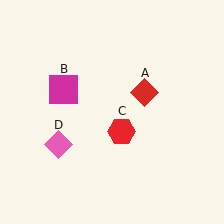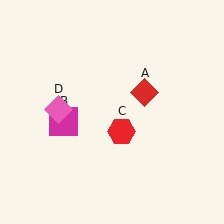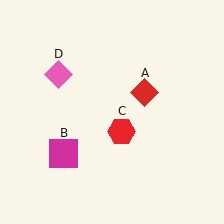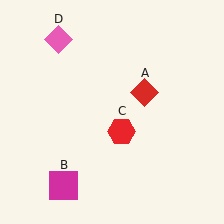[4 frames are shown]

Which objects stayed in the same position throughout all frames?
Red diamond (object A) and red hexagon (object C) remained stationary.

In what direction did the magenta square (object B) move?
The magenta square (object B) moved down.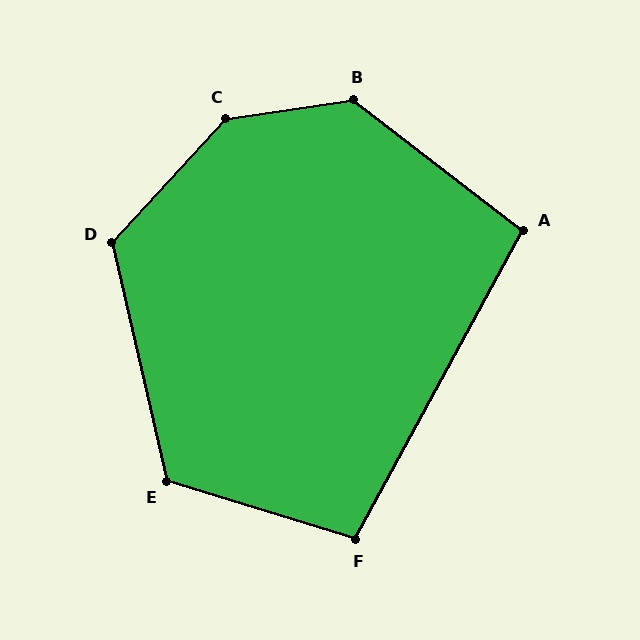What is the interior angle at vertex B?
Approximately 134 degrees (obtuse).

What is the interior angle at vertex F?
Approximately 101 degrees (obtuse).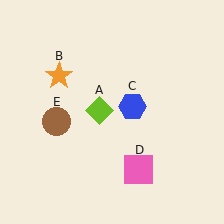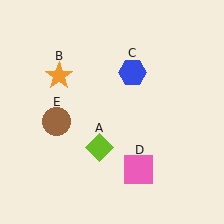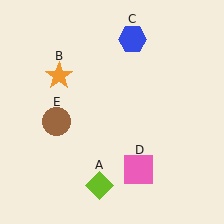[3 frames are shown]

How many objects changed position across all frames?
2 objects changed position: lime diamond (object A), blue hexagon (object C).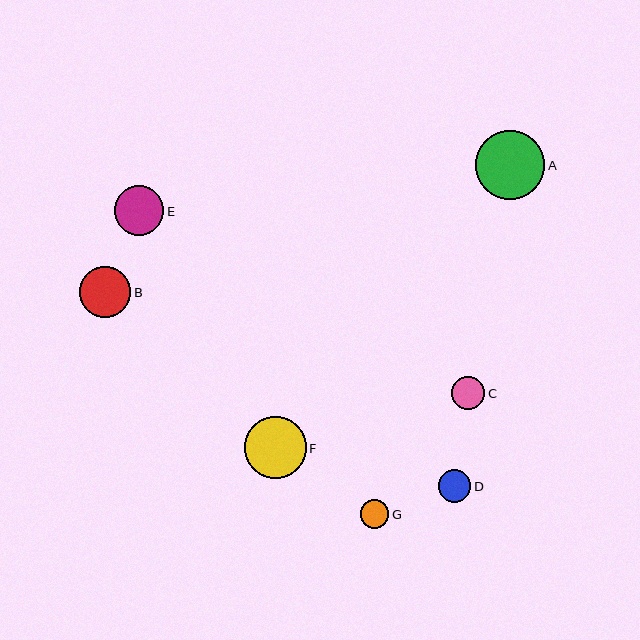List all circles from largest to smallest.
From largest to smallest: A, F, B, E, C, D, G.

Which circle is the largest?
Circle A is the largest with a size of approximately 70 pixels.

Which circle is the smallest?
Circle G is the smallest with a size of approximately 29 pixels.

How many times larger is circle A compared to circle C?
Circle A is approximately 2.1 times the size of circle C.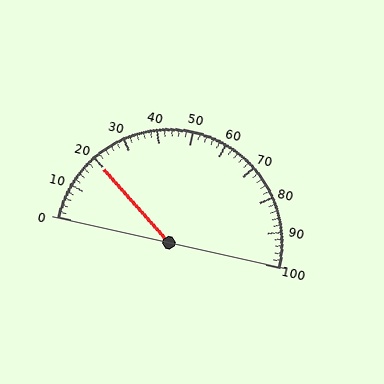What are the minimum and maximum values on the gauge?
The gauge ranges from 0 to 100.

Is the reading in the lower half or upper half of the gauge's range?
The reading is in the lower half of the range (0 to 100).